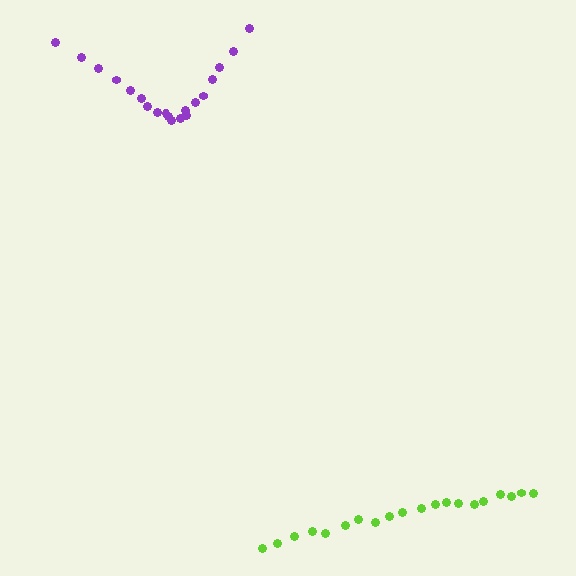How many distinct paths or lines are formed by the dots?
There are 2 distinct paths.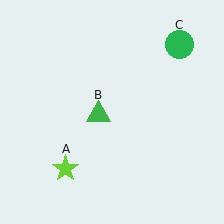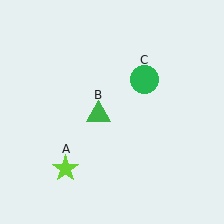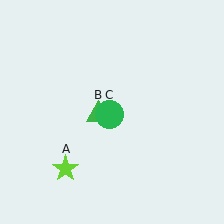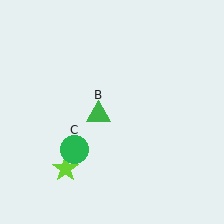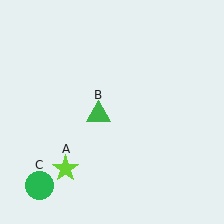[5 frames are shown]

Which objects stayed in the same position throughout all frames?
Lime star (object A) and green triangle (object B) remained stationary.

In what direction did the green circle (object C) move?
The green circle (object C) moved down and to the left.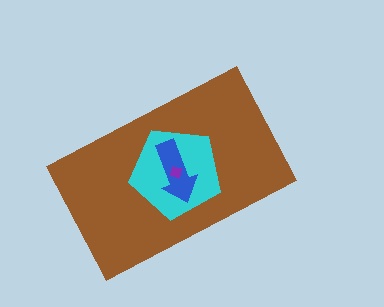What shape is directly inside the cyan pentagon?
The blue arrow.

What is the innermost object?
The purple square.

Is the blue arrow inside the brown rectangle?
Yes.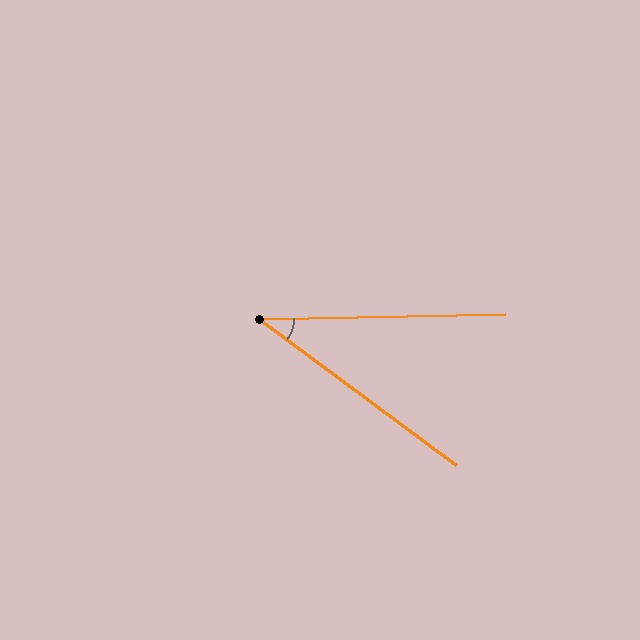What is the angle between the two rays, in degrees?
Approximately 38 degrees.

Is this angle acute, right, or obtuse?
It is acute.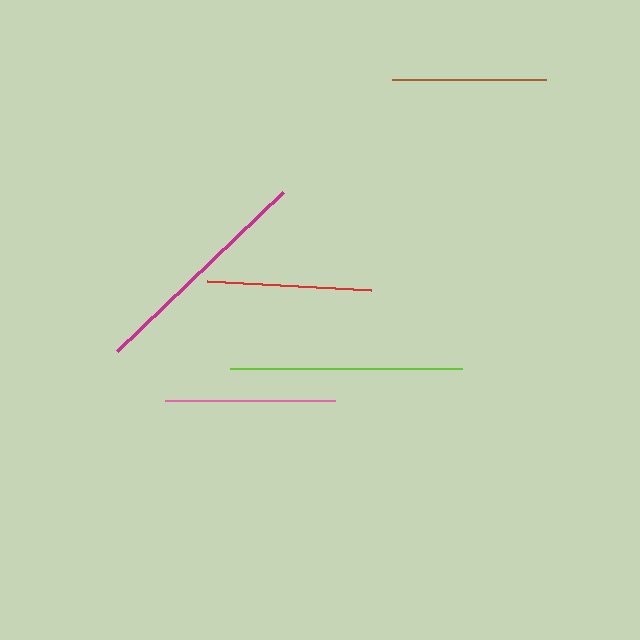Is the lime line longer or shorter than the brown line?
The lime line is longer than the brown line.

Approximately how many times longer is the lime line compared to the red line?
The lime line is approximately 1.4 times the length of the red line.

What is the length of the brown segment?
The brown segment is approximately 154 pixels long.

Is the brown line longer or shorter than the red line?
The red line is longer than the brown line.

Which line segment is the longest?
The lime line is the longest at approximately 232 pixels.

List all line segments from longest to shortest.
From longest to shortest: lime, magenta, pink, red, brown.